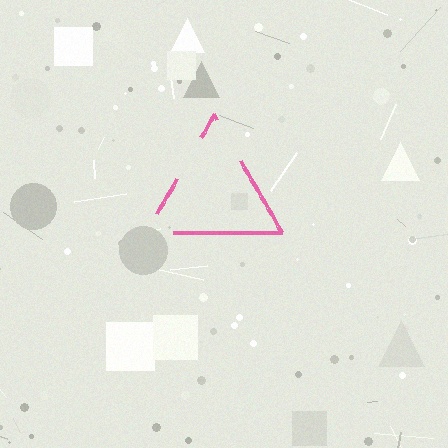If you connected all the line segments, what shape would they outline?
They would outline a triangle.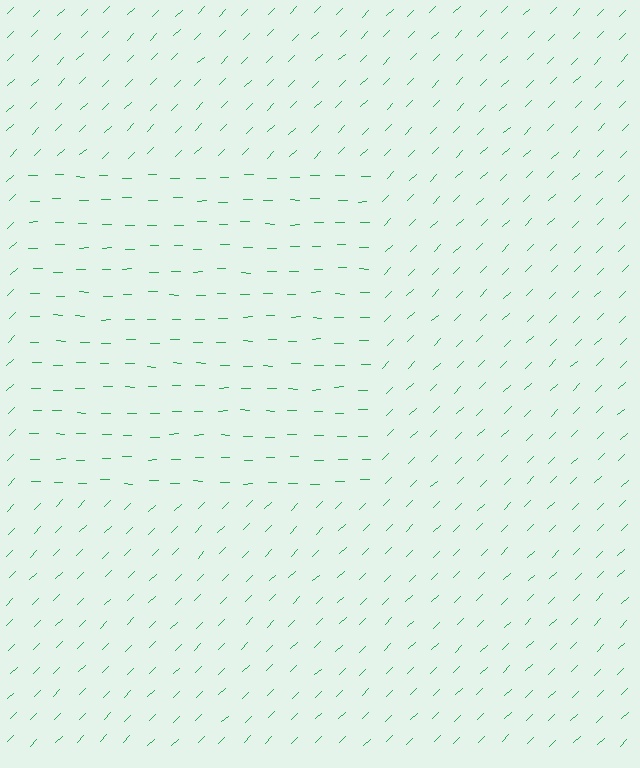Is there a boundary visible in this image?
Yes, there is a texture boundary formed by a change in line orientation.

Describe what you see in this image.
The image is filled with small green line segments. A rectangle region in the image has lines oriented differently from the surrounding lines, creating a visible texture boundary.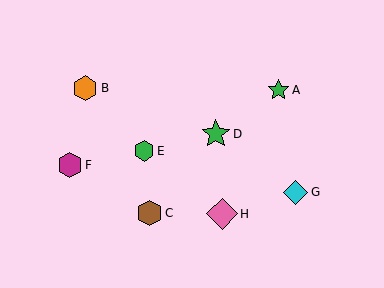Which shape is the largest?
The pink diamond (labeled H) is the largest.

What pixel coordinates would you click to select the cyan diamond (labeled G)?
Click at (296, 192) to select the cyan diamond G.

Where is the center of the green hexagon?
The center of the green hexagon is at (144, 151).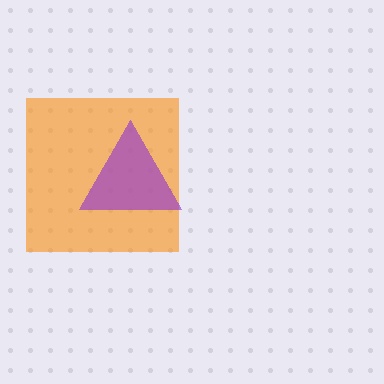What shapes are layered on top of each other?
The layered shapes are: an orange square, a purple triangle.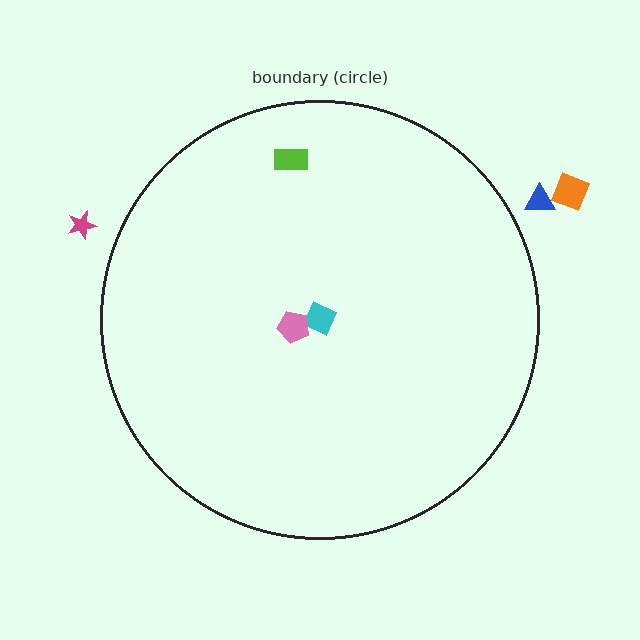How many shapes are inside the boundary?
3 inside, 3 outside.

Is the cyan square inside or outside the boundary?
Inside.